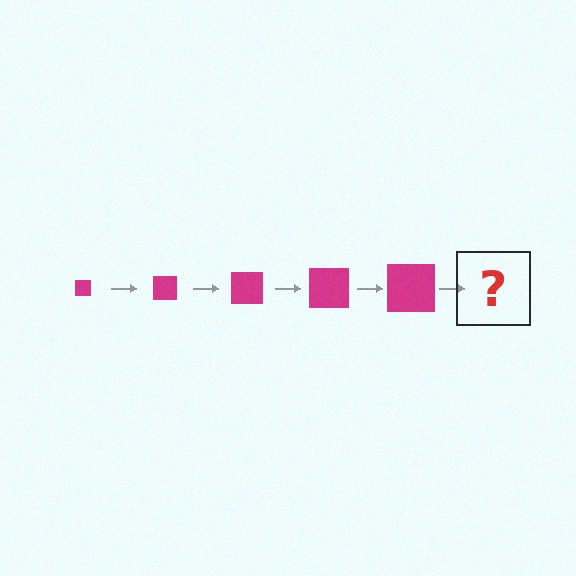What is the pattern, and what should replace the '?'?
The pattern is that the square gets progressively larger each step. The '?' should be a magenta square, larger than the previous one.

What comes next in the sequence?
The next element should be a magenta square, larger than the previous one.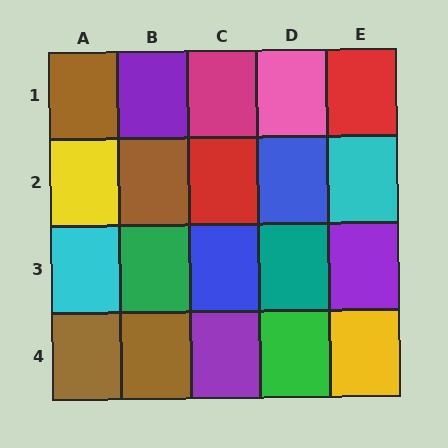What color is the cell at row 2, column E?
Cyan.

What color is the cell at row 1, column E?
Red.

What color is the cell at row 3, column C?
Blue.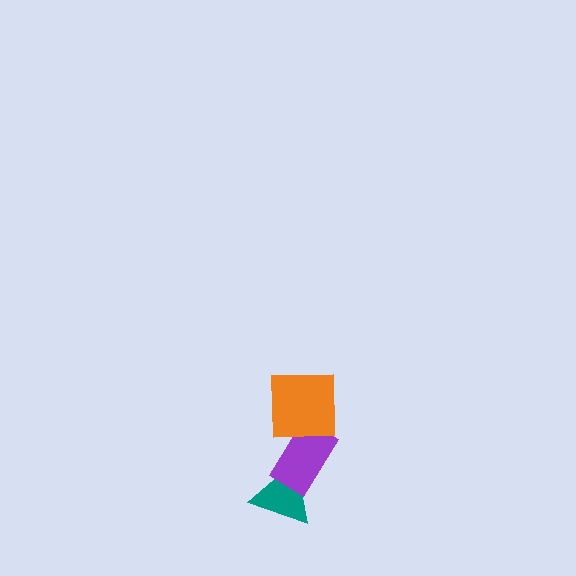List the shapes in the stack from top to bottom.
From top to bottom: the orange square, the purple rectangle, the teal triangle.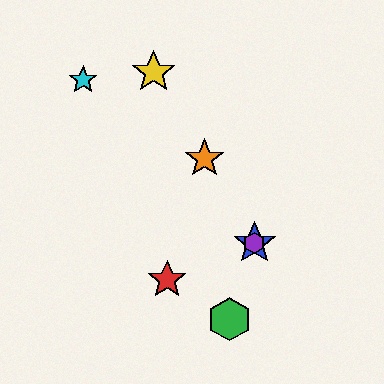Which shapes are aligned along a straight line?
The blue star, the yellow star, the purple hexagon, the orange star are aligned along a straight line.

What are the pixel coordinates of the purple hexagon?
The purple hexagon is at (254, 243).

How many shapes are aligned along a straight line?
4 shapes (the blue star, the yellow star, the purple hexagon, the orange star) are aligned along a straight line.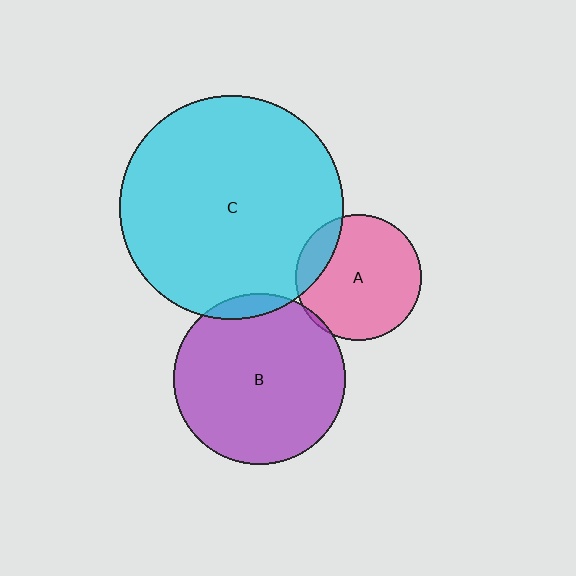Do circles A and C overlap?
Yes.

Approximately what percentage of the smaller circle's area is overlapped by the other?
Approximately 15%.